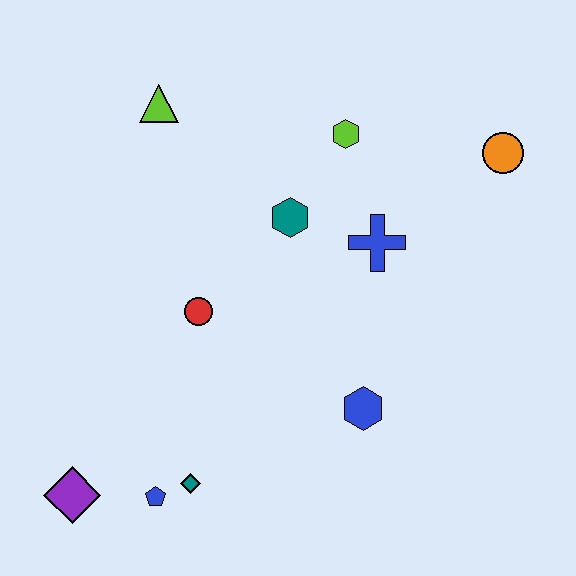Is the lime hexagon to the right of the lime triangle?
Yes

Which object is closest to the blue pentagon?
The teal diamond is closest to the blue pentagon.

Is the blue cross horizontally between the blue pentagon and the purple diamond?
No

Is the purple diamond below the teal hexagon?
Yes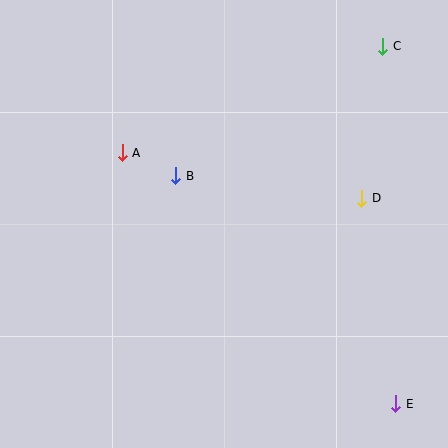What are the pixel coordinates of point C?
Point C is at (383, 46).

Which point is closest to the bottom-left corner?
Point A is closest to the bottom-left corner.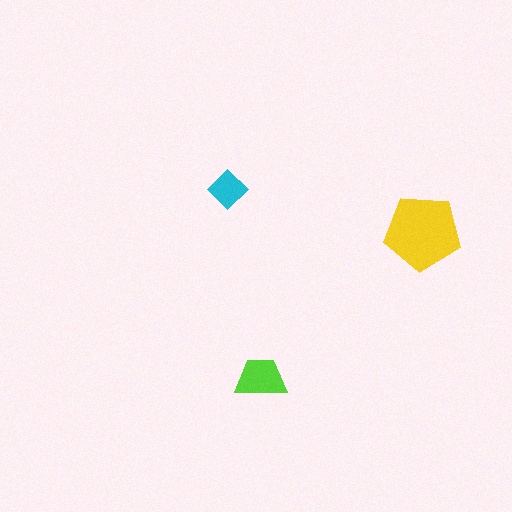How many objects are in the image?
There are 3 objects in the image.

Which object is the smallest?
The cyan diamond.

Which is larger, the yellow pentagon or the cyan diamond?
The yellow pentagon.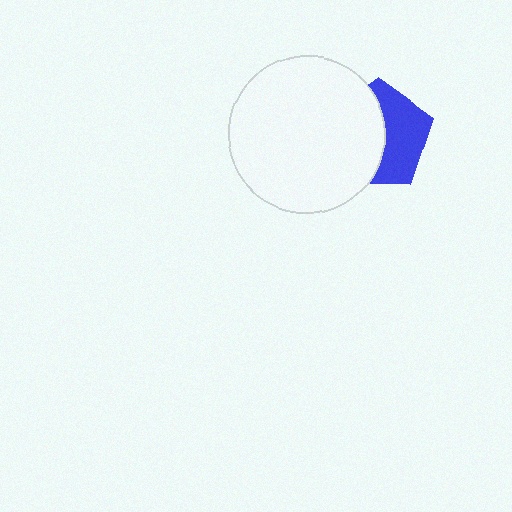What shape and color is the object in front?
The object in front is a white circle.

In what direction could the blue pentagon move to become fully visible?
The blue pentagon could move right. That would shift it out from behind the white circle entirely.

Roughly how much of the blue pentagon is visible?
About half of it is visible (roughly 47%).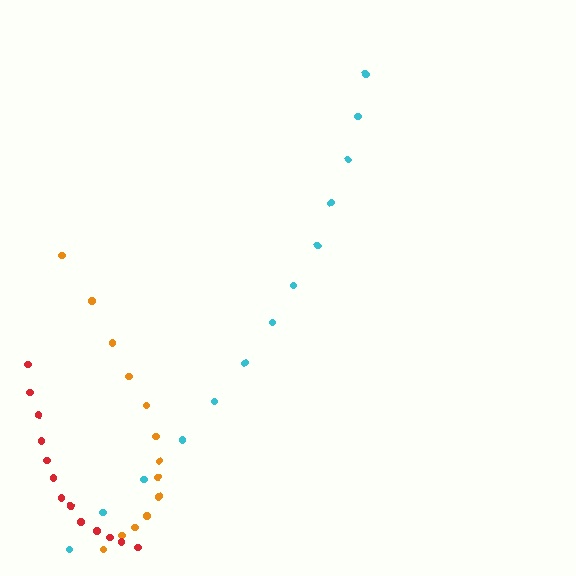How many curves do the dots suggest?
There are 3 distinct paths.